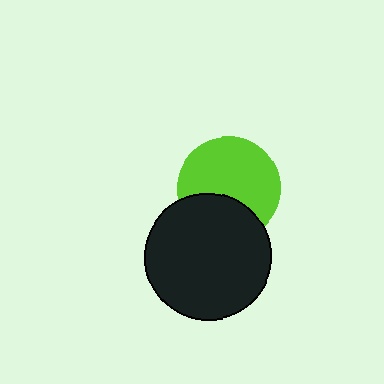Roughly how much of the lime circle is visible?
Most of it is visible (roughly 67%).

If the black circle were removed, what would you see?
You would see the complete lime circle.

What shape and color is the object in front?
The object in front is a black circle.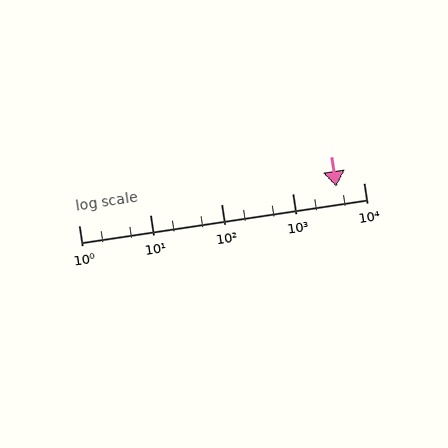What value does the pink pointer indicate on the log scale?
The pointer indicates approximately 4100.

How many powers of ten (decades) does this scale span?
The scale spans 4 decades, from 1 to 10000.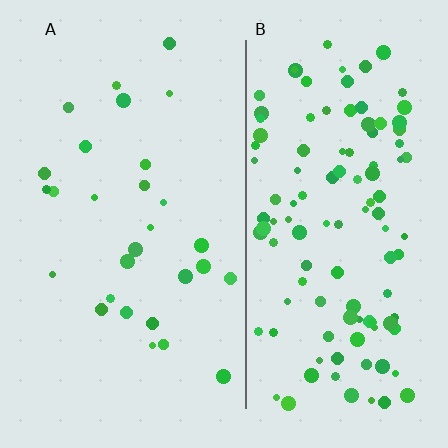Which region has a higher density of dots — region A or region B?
B (the right).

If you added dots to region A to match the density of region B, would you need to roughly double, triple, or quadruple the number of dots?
Approximately quadruple.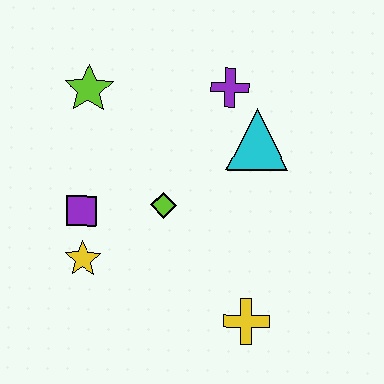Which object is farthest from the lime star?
The yellow cross is farthest from the lime star.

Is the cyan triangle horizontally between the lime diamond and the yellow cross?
No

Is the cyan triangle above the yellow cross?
Yes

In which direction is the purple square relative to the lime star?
The purple square is below the lime star.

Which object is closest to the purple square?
The yellow star is closest to the purple square.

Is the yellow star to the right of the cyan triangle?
No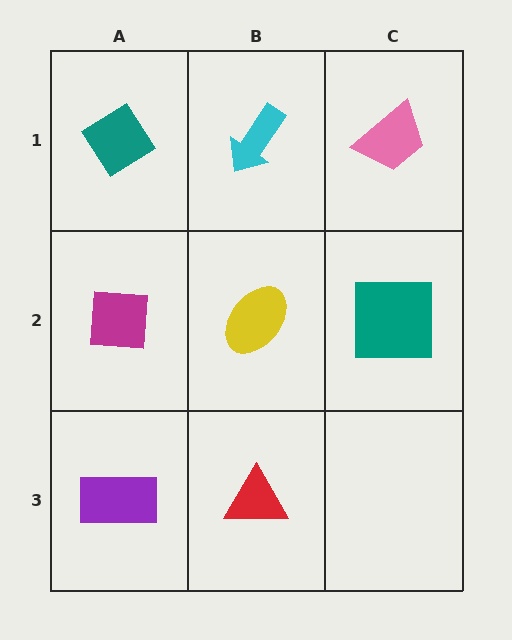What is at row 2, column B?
A yellow ellipse.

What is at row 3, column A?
A purple rectangle.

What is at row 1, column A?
A teal diamond.